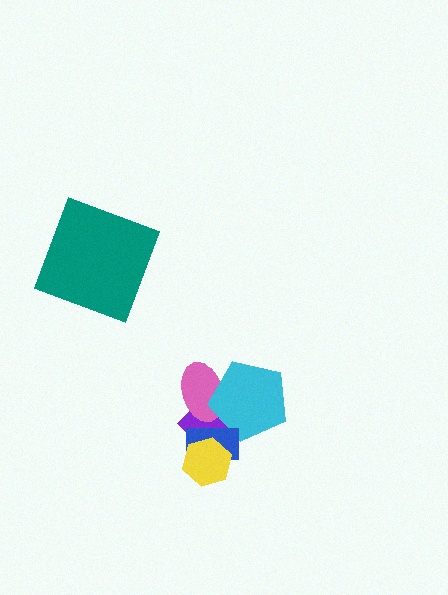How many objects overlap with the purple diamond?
4 objects overlap with the purple diamond.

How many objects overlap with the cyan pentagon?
3 objects overlap with the cyan pentagon.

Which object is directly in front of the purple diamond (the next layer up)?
The pink ellipse is directly in front of the purple diamond.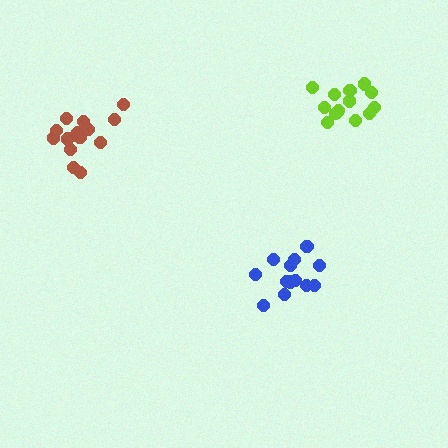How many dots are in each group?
Group 1: 13 dots, Group 2: 14 dots, Group 3: 15 dots (42 total).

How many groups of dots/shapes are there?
There are 3 groups.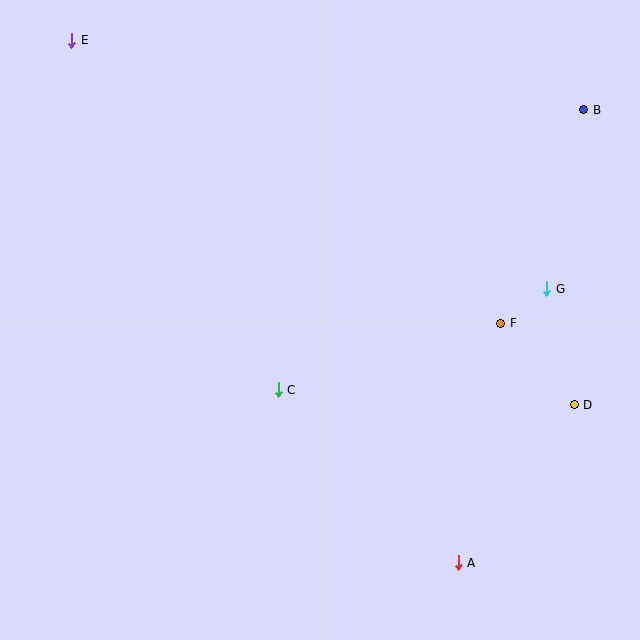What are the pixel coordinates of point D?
Point D is at (574, 405).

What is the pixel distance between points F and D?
The distance between F and D is 110 pixels.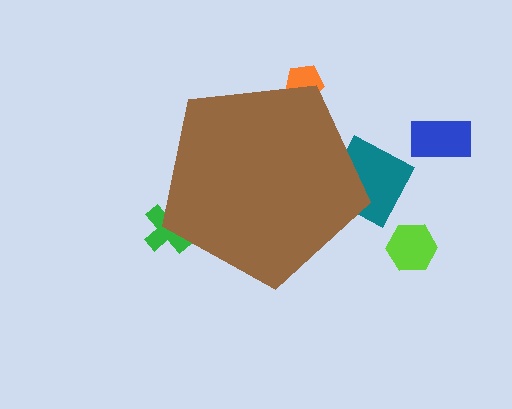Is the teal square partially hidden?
Yes, the teal square is partially hidden behind the brown pentagon.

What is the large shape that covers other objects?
A brown pentagon.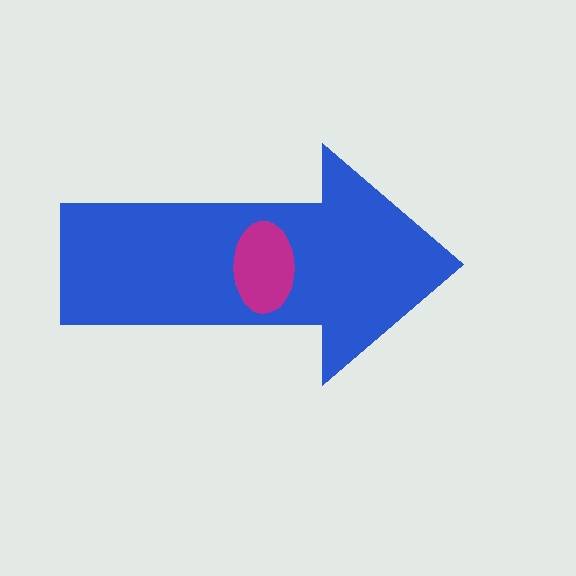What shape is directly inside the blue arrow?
The magenta ellipse.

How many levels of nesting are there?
2.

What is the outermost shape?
The blue arrow.